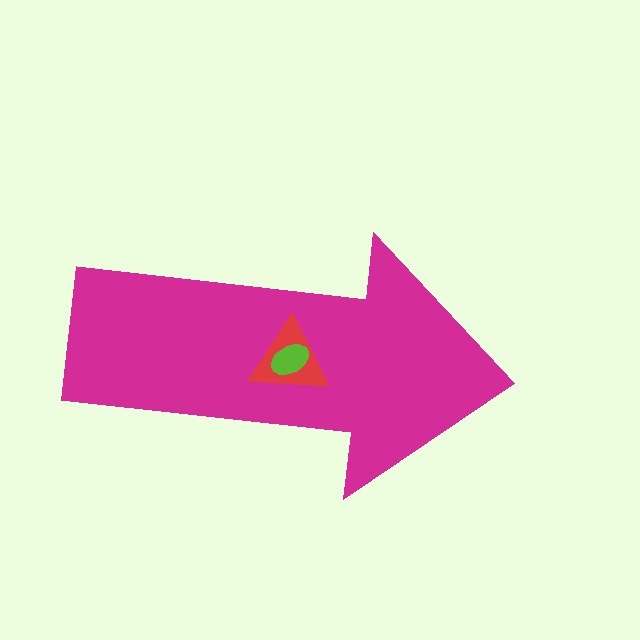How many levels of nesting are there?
3.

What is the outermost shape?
The magenta arrow.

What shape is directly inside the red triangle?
The lime ellipse.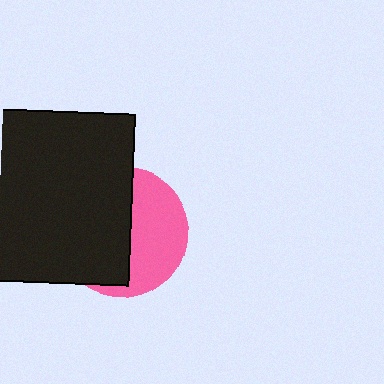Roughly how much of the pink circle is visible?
A small part of it is visible (roughly 44%).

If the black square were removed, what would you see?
You would see the complete pink circle.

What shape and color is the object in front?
The object in front is a black square.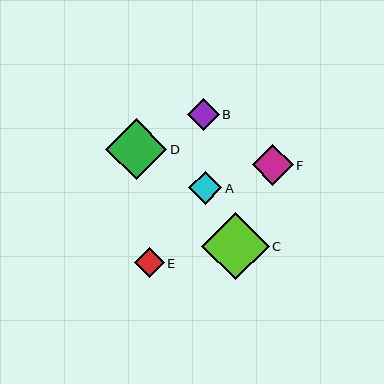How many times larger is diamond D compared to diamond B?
Diamond D is approximately 1.9 times the size of diamond B.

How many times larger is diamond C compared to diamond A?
Diamond C is approximately 2.0 times the size of diamond A.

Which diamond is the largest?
Diamond C is the largest with a size of approximately 67 pixels.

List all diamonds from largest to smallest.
From largest to smallest: C, D, F, A, B, E.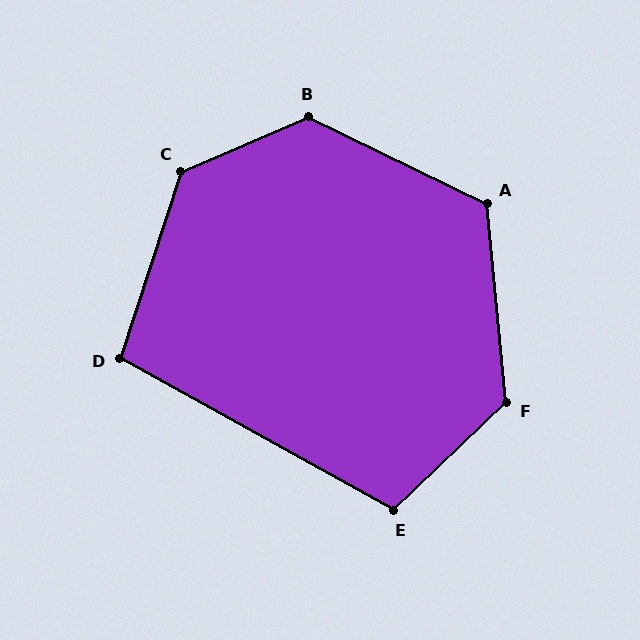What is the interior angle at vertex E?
Approximately 107 degrees (obtuse).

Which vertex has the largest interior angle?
C, at approximately 131 degrees.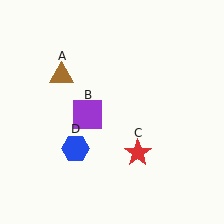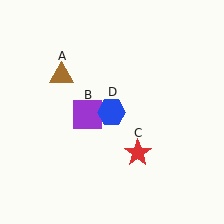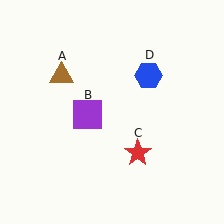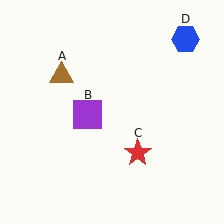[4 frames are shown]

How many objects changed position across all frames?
1 object changed position: blue hexagon (object D).